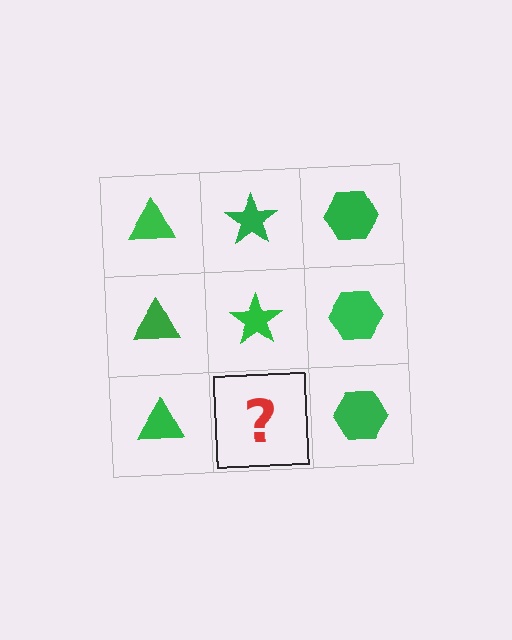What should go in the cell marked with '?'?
The missing cell should contain a green star.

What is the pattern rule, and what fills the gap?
The rule is that each column has a consistent shape. The gap should be filled with a green star.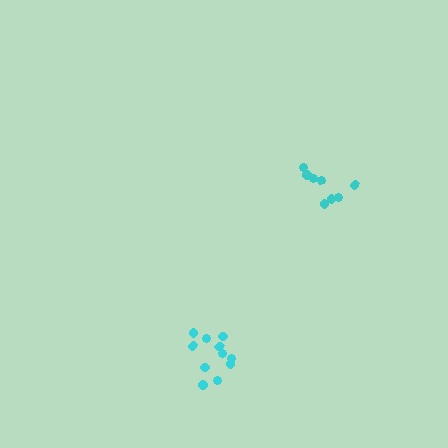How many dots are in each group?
Group 1: 8 dots, Group 2: 11 dots (19 total).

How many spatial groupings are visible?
There are 2 spatial groupings.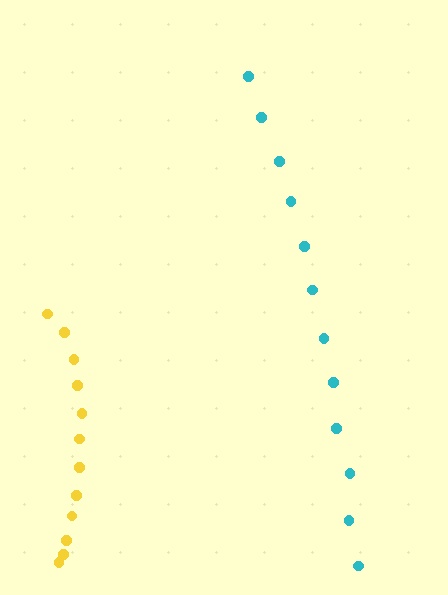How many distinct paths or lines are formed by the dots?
There are 2 distinct paths.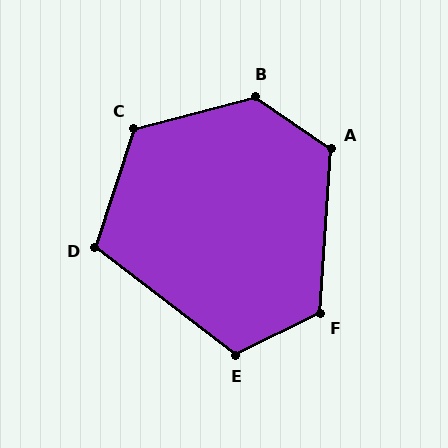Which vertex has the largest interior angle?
B, at approximately 131 degrees.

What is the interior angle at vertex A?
Approximately 120 degrees (obtuse).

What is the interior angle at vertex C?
Approximately 123 degrees (obtuse).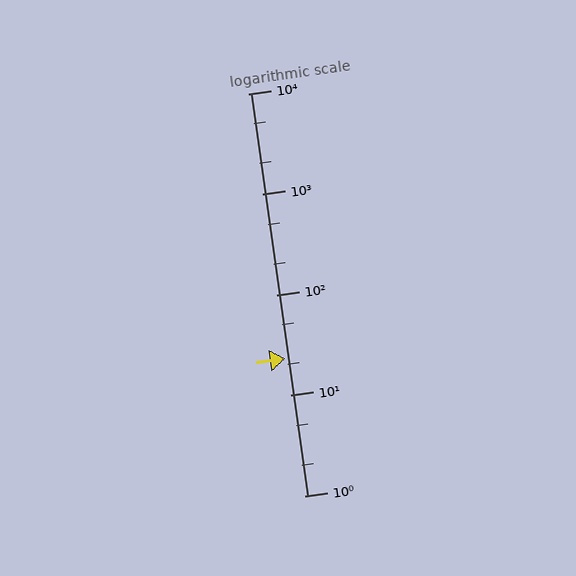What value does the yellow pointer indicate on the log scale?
The pointer indicates approximately 23.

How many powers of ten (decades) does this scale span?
The scale spans 4 decades, from 1 to 10000.